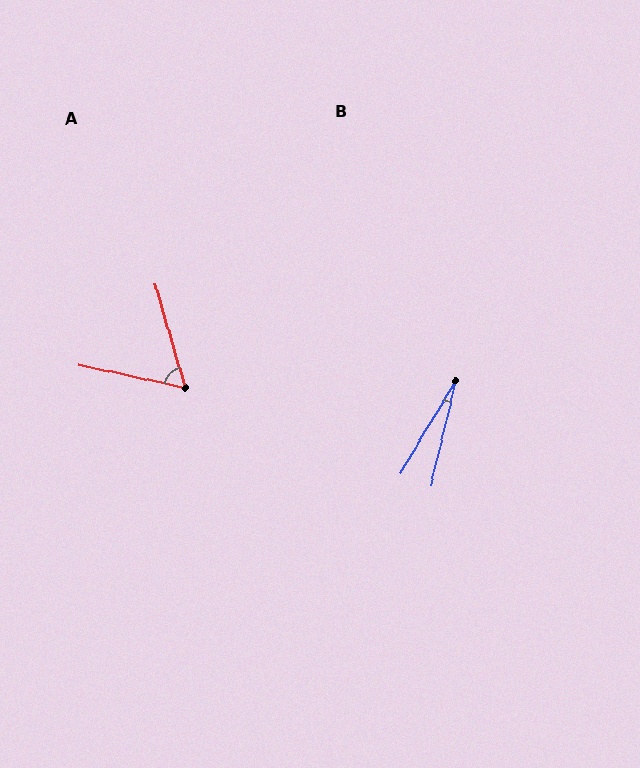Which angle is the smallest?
B, at approximately 17 degrees.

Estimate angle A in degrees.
Approximately 61 degrees.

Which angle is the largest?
A, at approximately 61 degrees.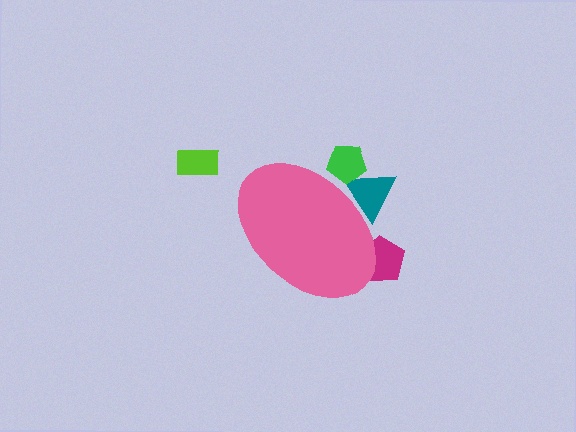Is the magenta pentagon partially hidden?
Yes, the magenta pentagon is partially hidden behind the pink ellipse.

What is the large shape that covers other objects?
A pink ellipse.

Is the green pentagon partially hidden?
Yes, the green pentagon is partially hidden behind the pink ellipse.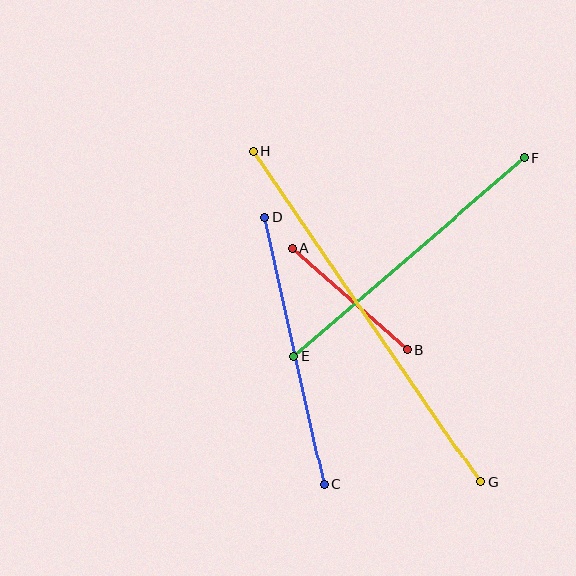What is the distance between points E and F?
The distance is approximately 304 pixels.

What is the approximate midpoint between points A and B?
The midpoint is at approximately (350, 299) pixels.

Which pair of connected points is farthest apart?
Points G and H are farthest apart.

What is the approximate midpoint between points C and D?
The midpoint is at approximately (294, 351) pixels.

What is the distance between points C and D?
The distance is approximately 273 pixels.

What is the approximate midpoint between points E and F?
The midpoint is at approximately (409, 257) pixels.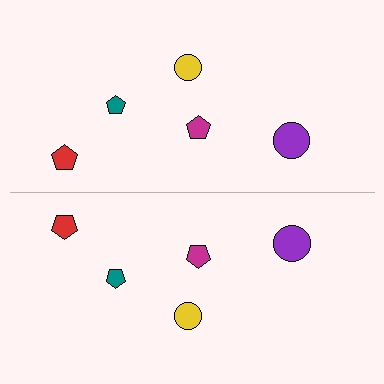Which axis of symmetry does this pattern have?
The pattern has a horizontal axis of symmetry running through the center of the image.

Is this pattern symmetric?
Yes, this pattern has bilateral (reflection) symmetry.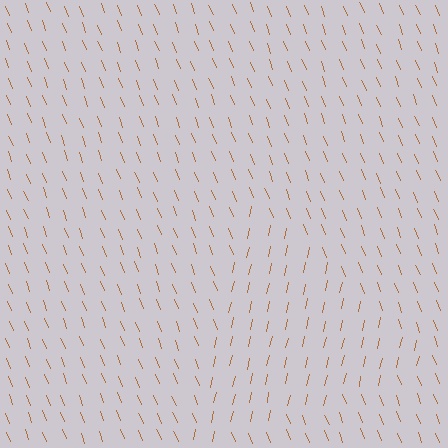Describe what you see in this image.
The image is filled with small brown line segments. A triangle region in the image has lines oriented differently from the surrounding lines, creating a visible texture boundary.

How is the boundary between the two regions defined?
The boundary is defined purely by a change in line orientation (approximately 34 degrees difference). All lines are the same color and thickness.